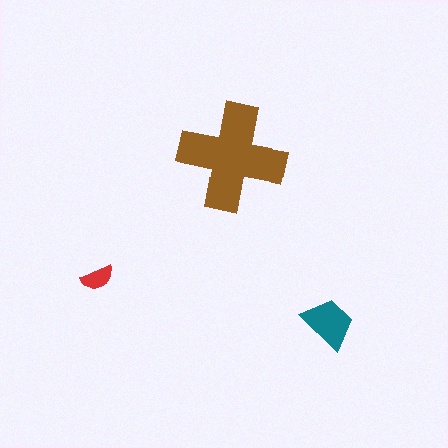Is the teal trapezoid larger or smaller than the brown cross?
Smaller.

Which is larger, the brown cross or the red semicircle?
The brown cross.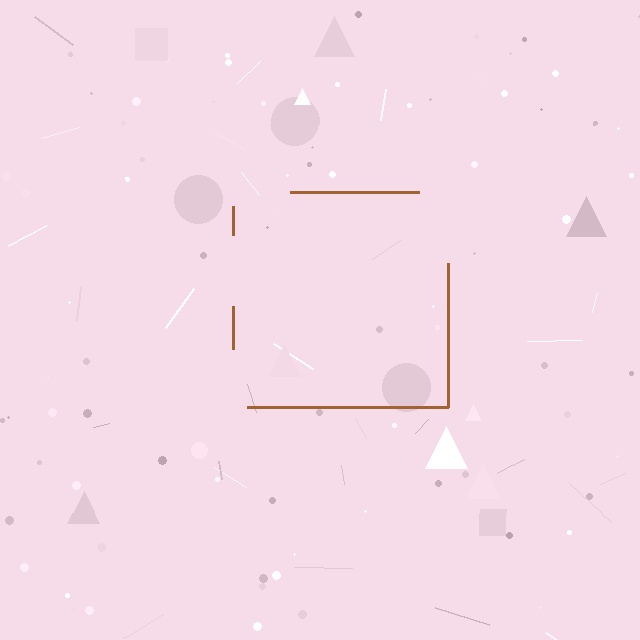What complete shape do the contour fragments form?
The contour fragments form a square.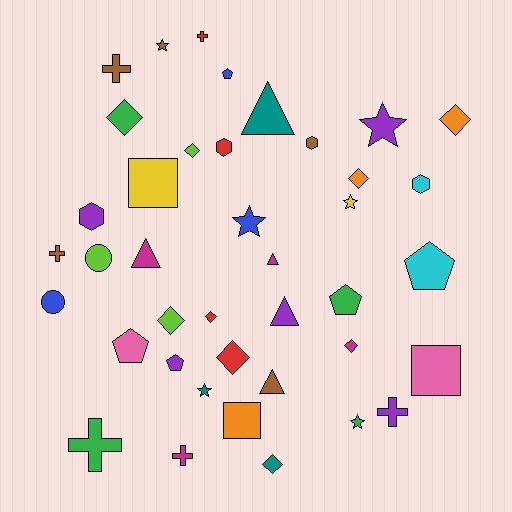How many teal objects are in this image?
There are 3 teal objects.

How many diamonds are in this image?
There are 9 diamonds.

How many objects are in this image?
There are 40 objects.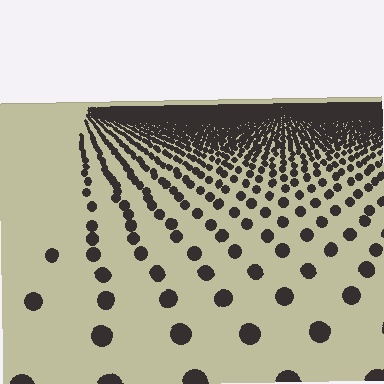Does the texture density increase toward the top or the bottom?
Density increases toward the top.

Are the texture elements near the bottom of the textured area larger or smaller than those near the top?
Larger. Near the bottom, elements are closer to the viewer and appear at a bigger on-screen size.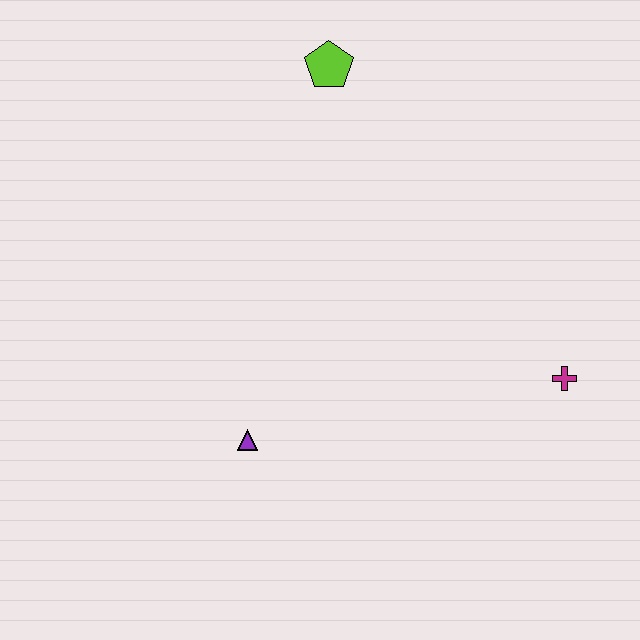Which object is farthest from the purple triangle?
The lime pentagon is farthest from the purple triangle.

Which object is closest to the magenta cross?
The purple triangle is closest to the magenta cross.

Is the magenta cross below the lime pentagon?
Yes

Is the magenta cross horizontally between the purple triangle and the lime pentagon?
No